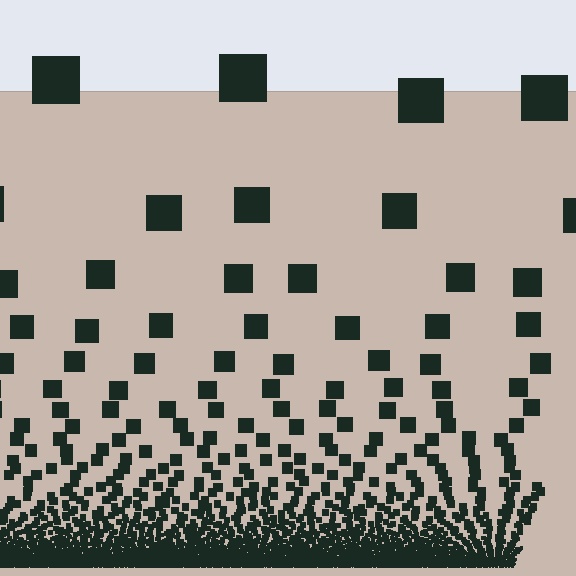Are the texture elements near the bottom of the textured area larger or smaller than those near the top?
Smaller. The gradient is inverted — elements near the bottom are smaller and denser.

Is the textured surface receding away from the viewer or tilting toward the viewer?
The surface appears to tilt toward the viewer. Texture elements get larger and sparser toward the top.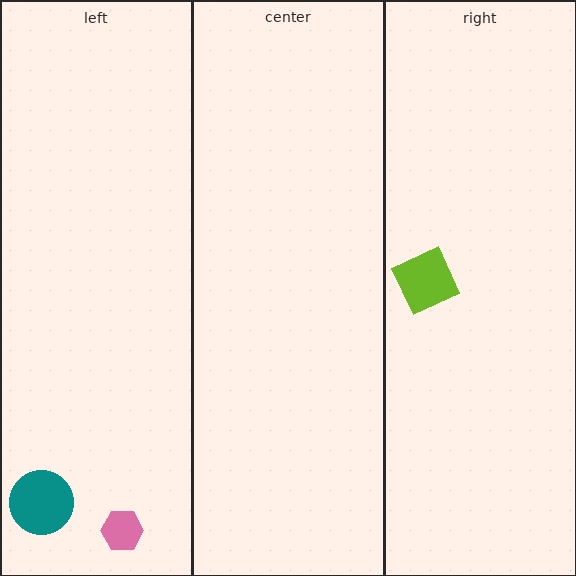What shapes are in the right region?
The lime square.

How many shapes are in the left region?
2.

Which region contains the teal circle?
The left region.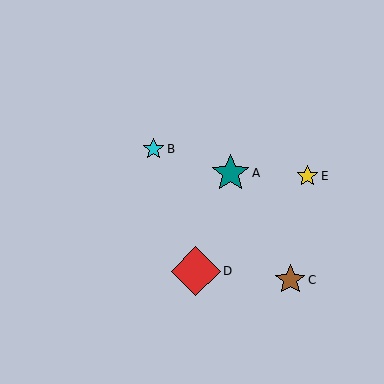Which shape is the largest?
The red diamond (labeled D) is the largest.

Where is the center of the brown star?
The center of the brown star is at (290, 280).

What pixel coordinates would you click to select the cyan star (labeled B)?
Click at (154, 149) to select the cyan star B.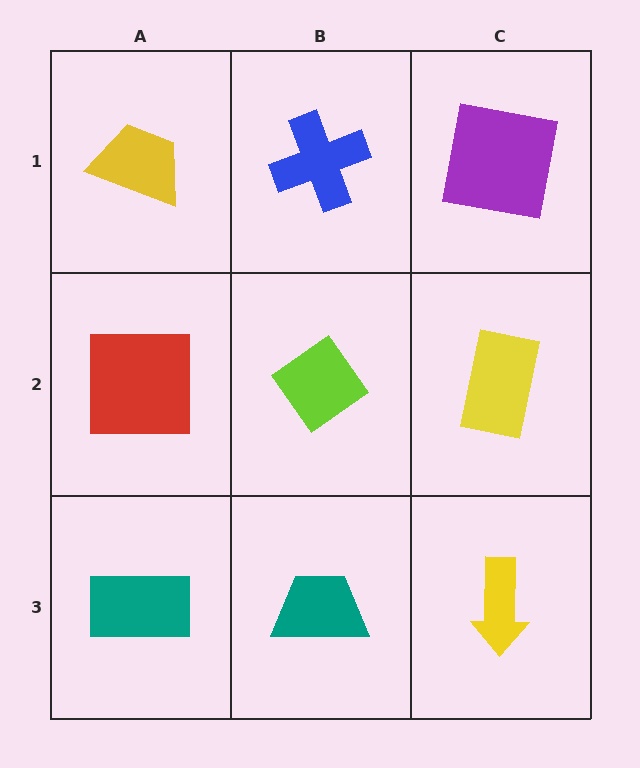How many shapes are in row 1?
3 shapes.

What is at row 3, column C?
A yellow arrow.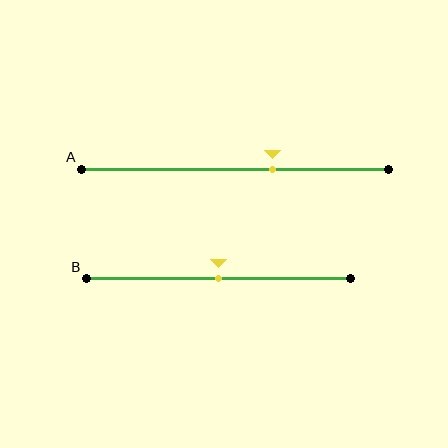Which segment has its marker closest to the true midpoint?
Segment B has its marker closest to the true midpoint.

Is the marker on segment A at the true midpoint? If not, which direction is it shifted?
No, the marker on segment A is shifted to the right by about 12% of the segment length.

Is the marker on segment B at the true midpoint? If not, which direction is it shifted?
Yes, the marker on segment B is at the true midpoint.